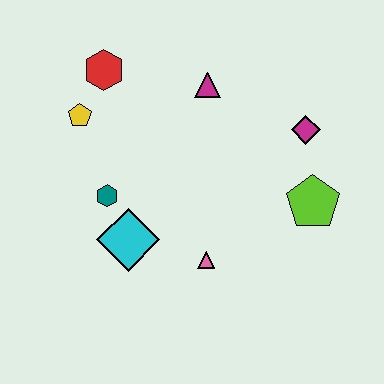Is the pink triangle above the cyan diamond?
No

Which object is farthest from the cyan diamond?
The magenta diamond is farthest from the cyan diamond.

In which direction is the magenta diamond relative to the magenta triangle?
The magenta diamond is to the right of the magenta triangle.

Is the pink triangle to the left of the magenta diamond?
Yes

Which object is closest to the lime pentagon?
The magenta diamond is closest to the lime pentagon.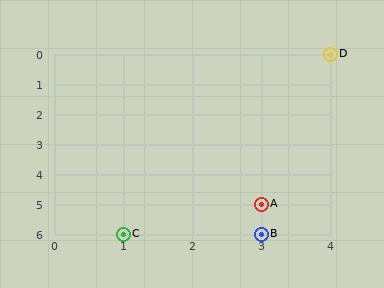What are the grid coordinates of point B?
Point B is at grid coordinates (3, 6).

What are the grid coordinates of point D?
Point D is at grid coordinates (4, 0).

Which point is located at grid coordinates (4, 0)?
Point D is at (4, 0).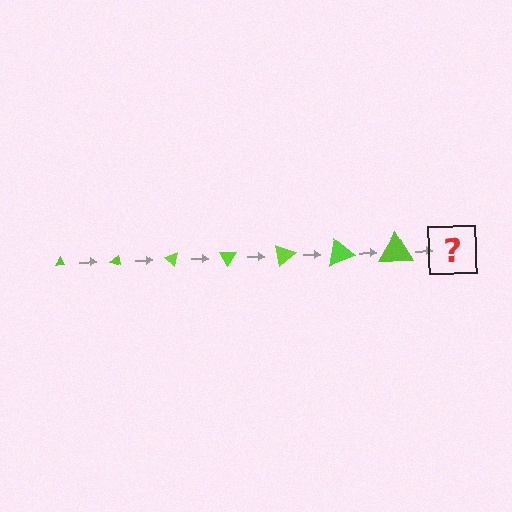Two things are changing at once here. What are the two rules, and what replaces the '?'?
The two rules are that the triangle grows larger each step and it rotates 20 degrees each step. The '?' should be a triangle, larger than the previous one and rotated 140 degrees from the start.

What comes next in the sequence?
The next element should be a triangle, larger than the previous one and rotated 140 degrees from the start.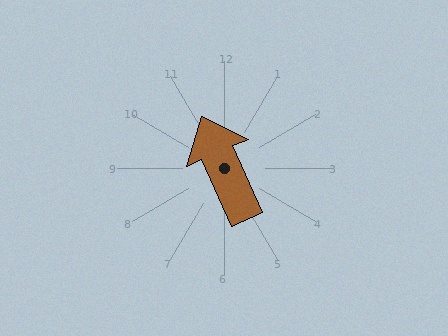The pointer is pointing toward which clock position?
Roughly 11 o'clock.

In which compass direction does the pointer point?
Northwest.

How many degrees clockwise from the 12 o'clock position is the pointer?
Approximately 336 degrees.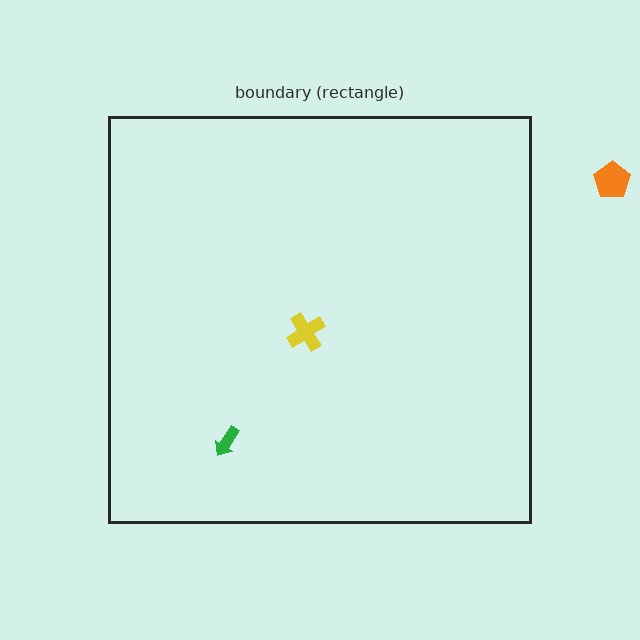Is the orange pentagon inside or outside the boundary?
Outside.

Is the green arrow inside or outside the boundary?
Inside.